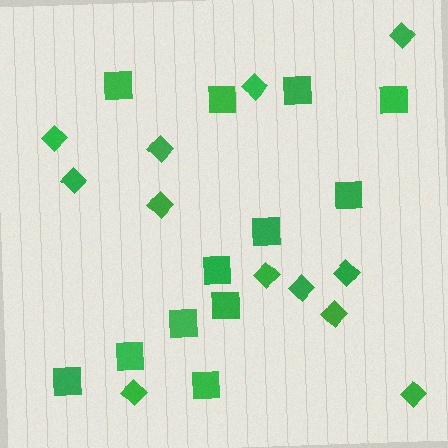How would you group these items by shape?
There are 2 groups: one group of diamonds (12) and one group of squares (12).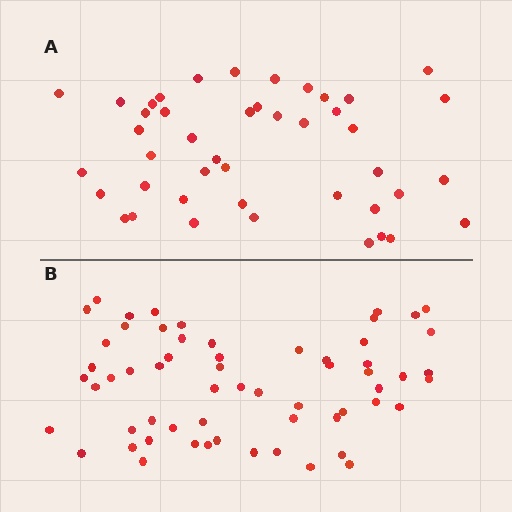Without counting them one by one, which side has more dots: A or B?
Region B (the bottom region) has more dots.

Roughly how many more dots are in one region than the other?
Region B has approximately 15 more dots than region A.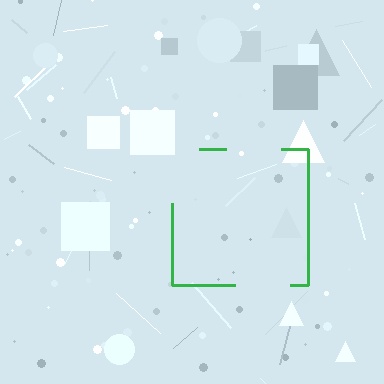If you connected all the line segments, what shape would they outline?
They would outline a square.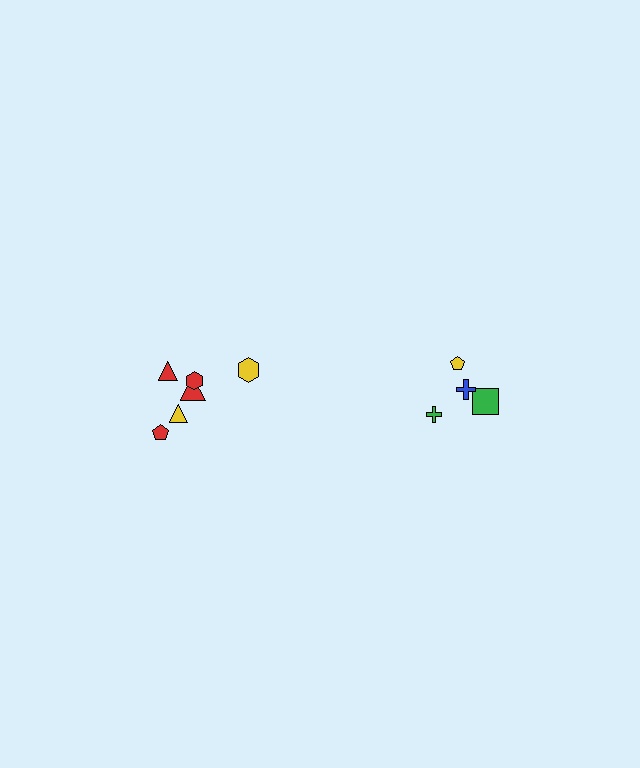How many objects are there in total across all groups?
There are 10 objects.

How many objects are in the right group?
There are 4 objects.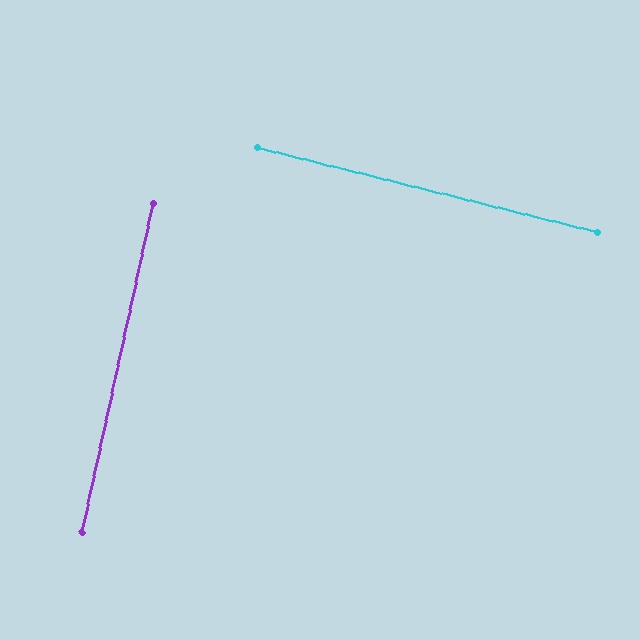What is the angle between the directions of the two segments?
Approximately 88 degrees.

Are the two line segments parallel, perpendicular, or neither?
Perpendicular — they meet at approximately 88°.